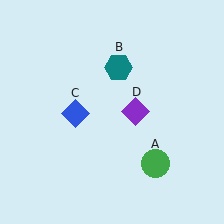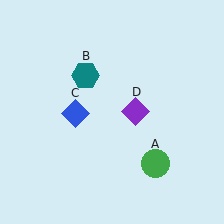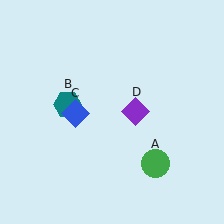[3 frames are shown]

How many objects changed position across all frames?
1 object changed position: teal hexagon (object B).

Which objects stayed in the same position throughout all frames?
Green circle (object A) and blue diamond (object C) and purple diamond (object D) remained stationary.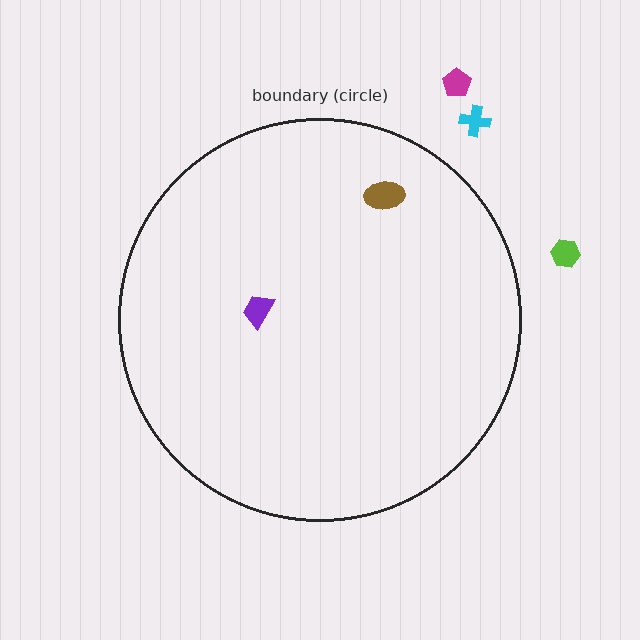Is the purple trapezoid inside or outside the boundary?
Inside.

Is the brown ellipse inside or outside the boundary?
Inside.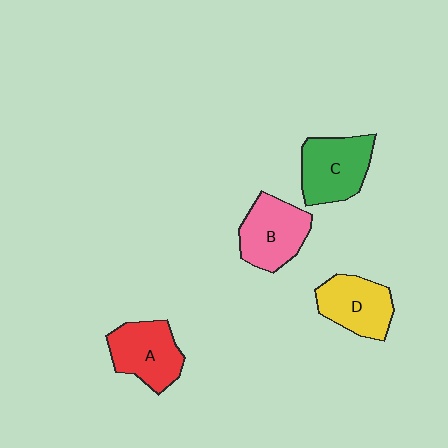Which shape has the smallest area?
Shape D (yellow).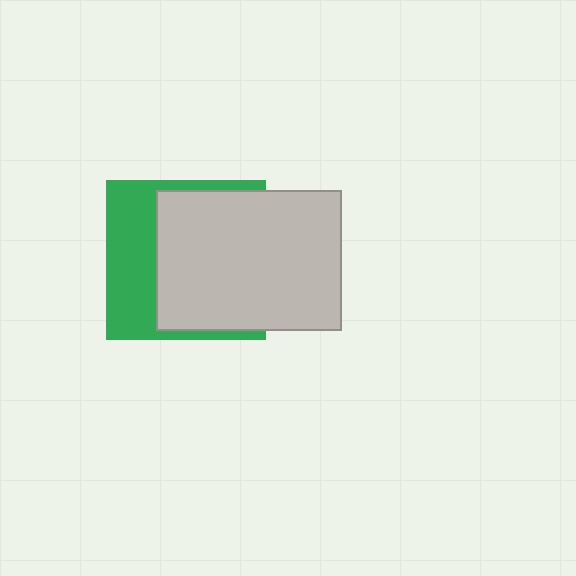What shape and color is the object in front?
The object in front is a light gray rectangle.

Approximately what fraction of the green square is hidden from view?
Roughly 61% of the green square is hidden behind the light gray rectangle.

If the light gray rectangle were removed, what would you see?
You would see the complete green square.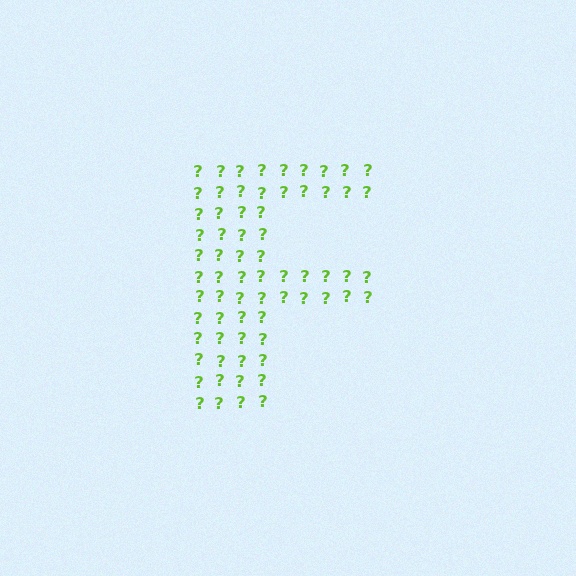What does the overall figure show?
The overall figure shows the letter F.